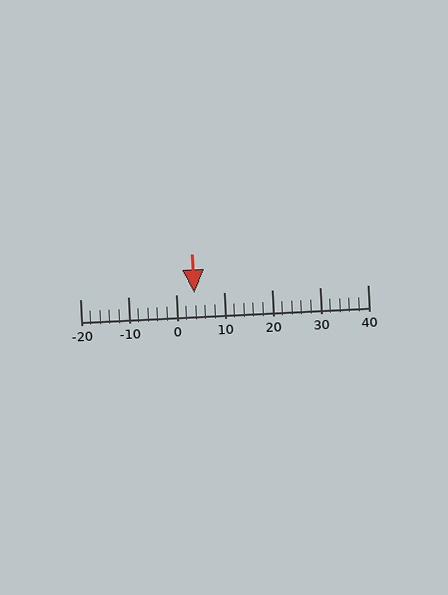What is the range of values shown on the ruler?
The ruler shows values from -20 to 40.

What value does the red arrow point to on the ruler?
The red arrow points to approximately 4.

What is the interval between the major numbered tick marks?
The major tick marks are spaced 10 units apart.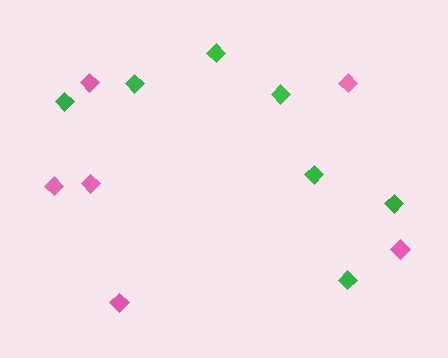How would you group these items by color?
There are 2 groups: one group of green diamonds (7) and one group of pink diamonds (6).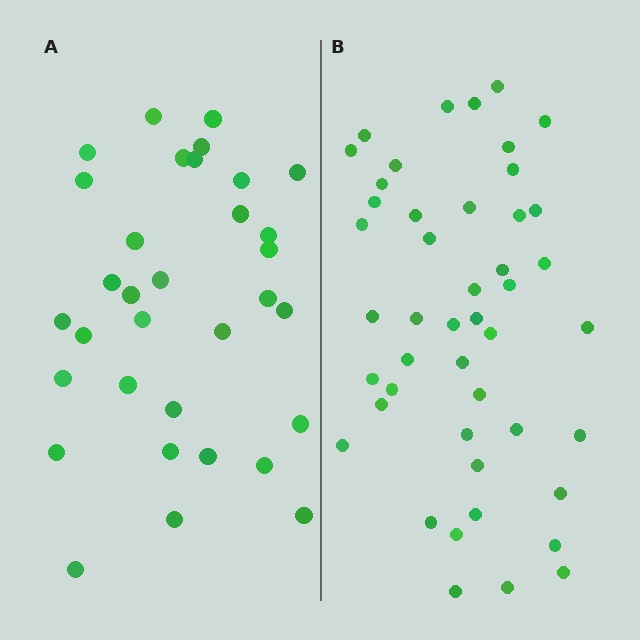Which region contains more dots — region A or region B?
Region B (the right region) has more dots.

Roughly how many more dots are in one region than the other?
Region B has approximately 15 more dots than region A.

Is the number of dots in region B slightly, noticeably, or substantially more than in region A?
Region B has noticeably more, but not dramatically so. The ratio is roughly 1.4 to 1.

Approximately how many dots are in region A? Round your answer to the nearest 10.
About 30 dots. (The exact count is 33, which rounds to 30.)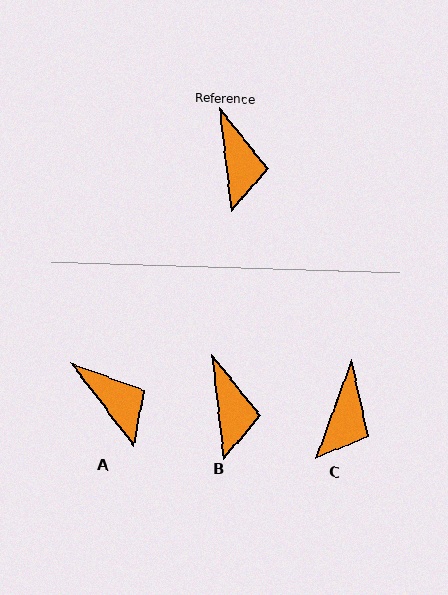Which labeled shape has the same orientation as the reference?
B.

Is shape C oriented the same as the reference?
No, it is off by about 27 degrees.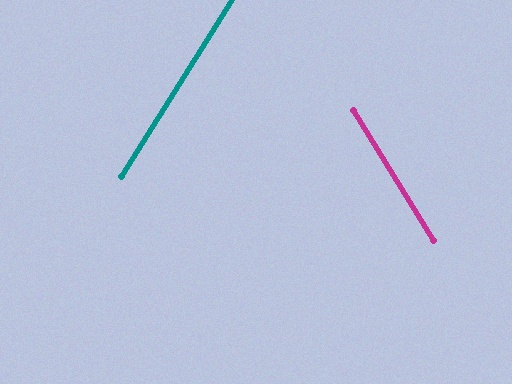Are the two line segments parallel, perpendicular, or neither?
Neither parallel nor perpendicular — they differ by about 64°.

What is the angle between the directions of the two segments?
Approximately 64 degrees.